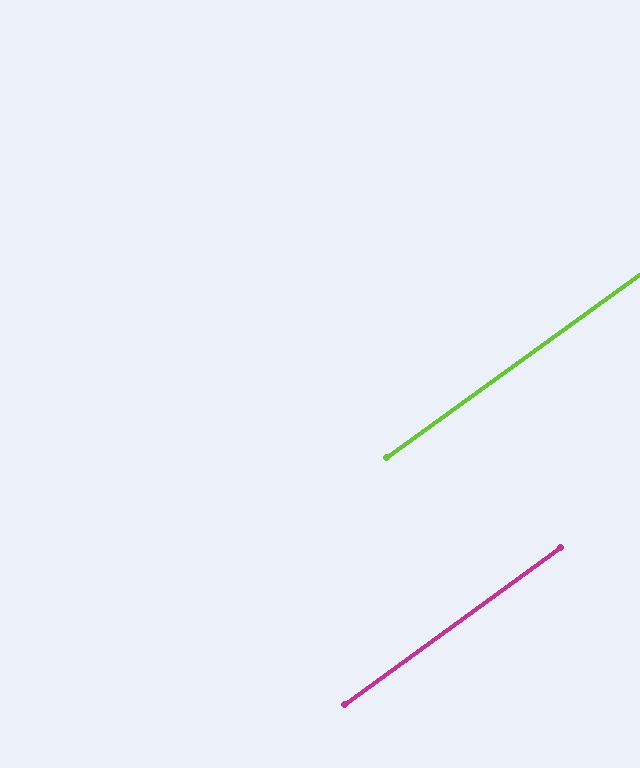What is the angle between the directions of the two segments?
Approximately 0 degrees.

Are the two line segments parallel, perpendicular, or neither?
Parallel — their directions differ by only 0.3°.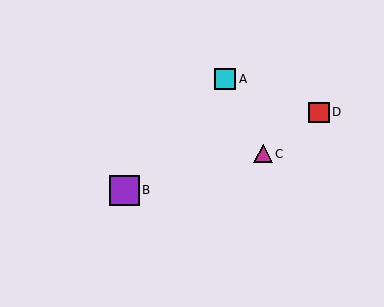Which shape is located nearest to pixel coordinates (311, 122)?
The red square (labeled D) at (319, 113) is nearest to that location.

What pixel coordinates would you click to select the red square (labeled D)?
Click at (319, 113) to select the red square D.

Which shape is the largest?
The purple square (labeled B) is the largest.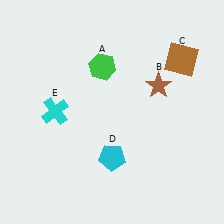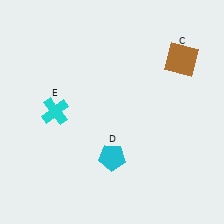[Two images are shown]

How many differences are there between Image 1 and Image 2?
There are 2 differences between the two images.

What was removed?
The brown star (B), the green hexagon (A) were removed in Image 2.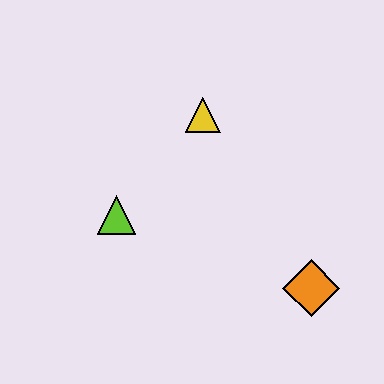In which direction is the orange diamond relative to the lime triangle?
The orange diamond is to the right of the lime triangle.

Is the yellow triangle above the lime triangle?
Yes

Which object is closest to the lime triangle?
The yellow triangle is closest to the lime triangle.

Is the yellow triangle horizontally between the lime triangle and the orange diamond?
Yes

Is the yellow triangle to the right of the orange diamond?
No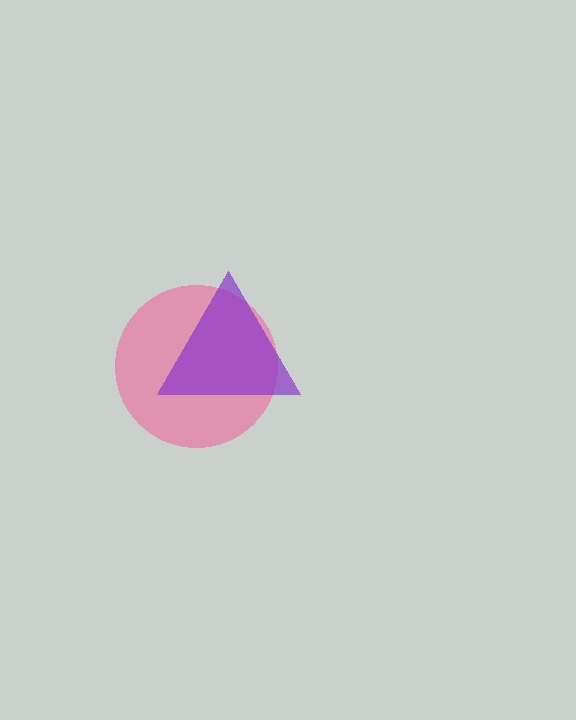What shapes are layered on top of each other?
The layered shapes are: a pink circle, a purple triangle.